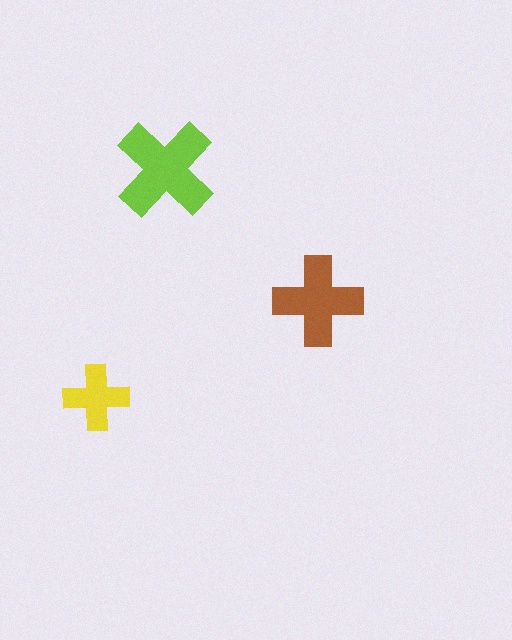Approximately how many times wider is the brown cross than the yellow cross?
About 1.5 times wider.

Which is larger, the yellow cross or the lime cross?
The lime one.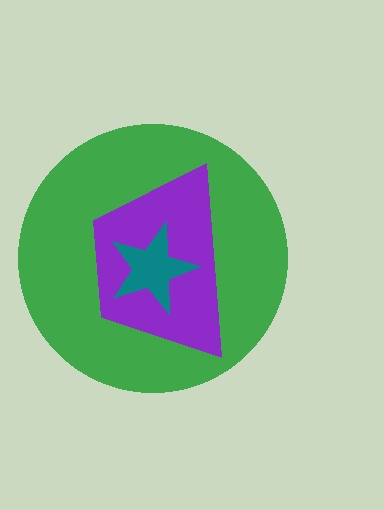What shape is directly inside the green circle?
The purple trapezoid.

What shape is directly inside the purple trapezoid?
The teal star.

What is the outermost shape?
The green circle.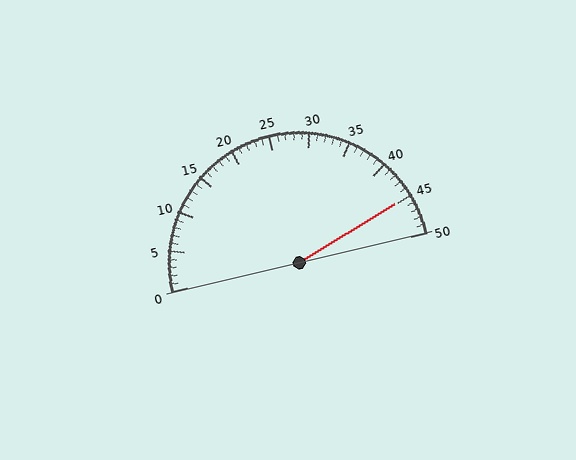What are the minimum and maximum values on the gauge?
The gauge ranges from 0 to 50.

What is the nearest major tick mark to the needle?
The nearest major tick mark is 45.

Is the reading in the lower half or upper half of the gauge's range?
The reading is in the upper half of the range (0 to 50).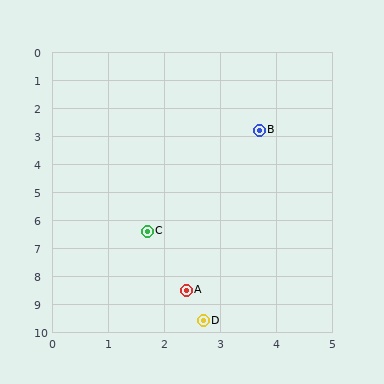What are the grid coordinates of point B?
Point B is at approximately (3.7, 2.8).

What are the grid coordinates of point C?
Point C is at approximately (1.7, 6.4).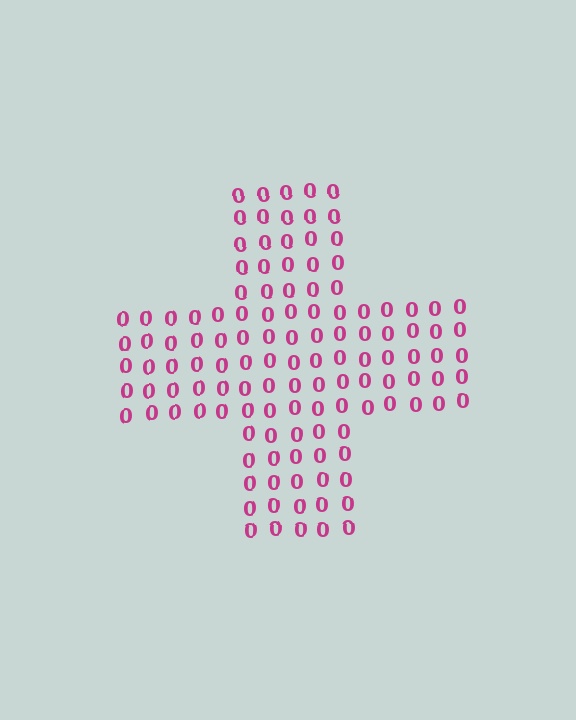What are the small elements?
The small elements are digit 0's.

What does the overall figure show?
The overall figure shows a cross.